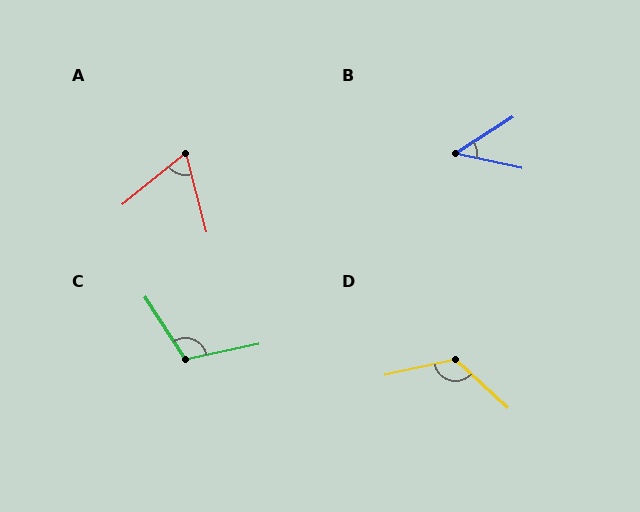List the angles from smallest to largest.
B (44°), A (66°), C (111°), D (125°).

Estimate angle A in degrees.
Approximately 66 degrees.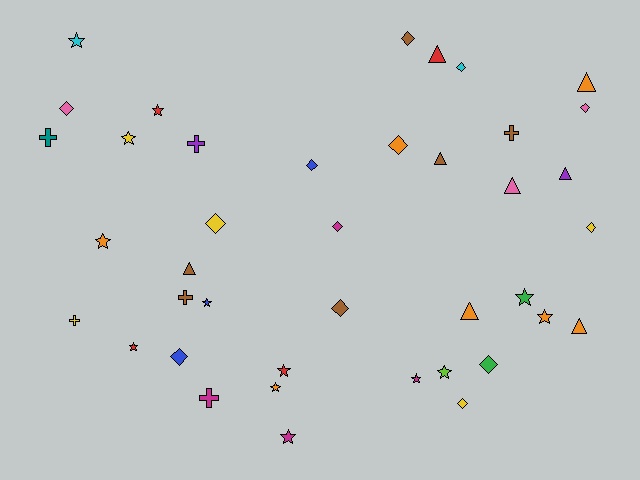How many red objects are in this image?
There are 4 red objects.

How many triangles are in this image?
There are 8 triangles.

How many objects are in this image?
There are 40 objects.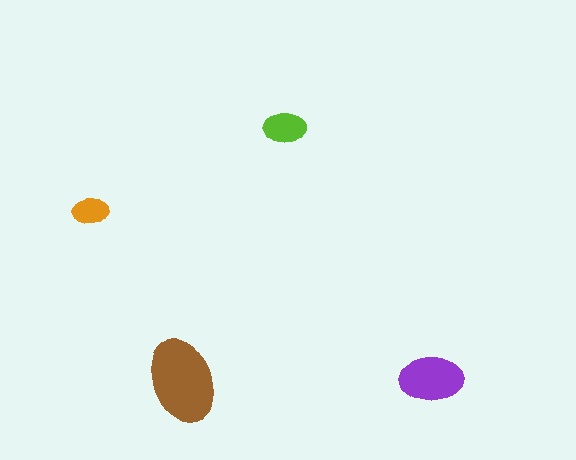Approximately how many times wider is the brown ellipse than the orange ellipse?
About 2.5 times wider.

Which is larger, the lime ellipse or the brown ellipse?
The brown one.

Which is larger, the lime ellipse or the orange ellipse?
The lime one.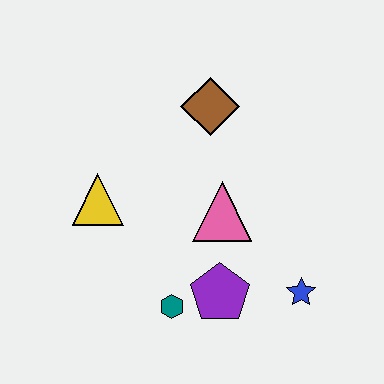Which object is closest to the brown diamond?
The pink triangle is closest to the brown diamond.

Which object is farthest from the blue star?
The yellow triangle is farthest from the blue star.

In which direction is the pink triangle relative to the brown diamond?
The pink triangle is below the brown diamond.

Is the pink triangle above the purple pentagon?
Yes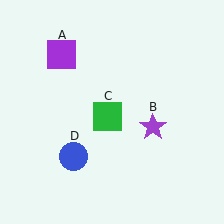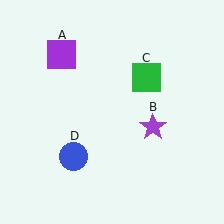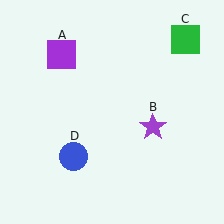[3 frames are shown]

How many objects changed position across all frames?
1 object changed position: green square (object C).